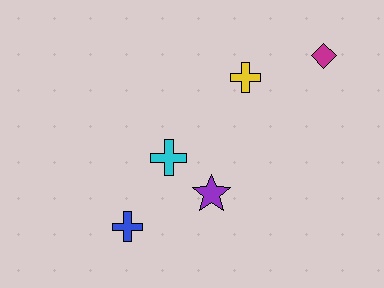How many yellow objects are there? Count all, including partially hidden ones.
There is 1 yellow object.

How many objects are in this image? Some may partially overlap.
There are 5 objects.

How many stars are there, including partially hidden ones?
There is 1 star.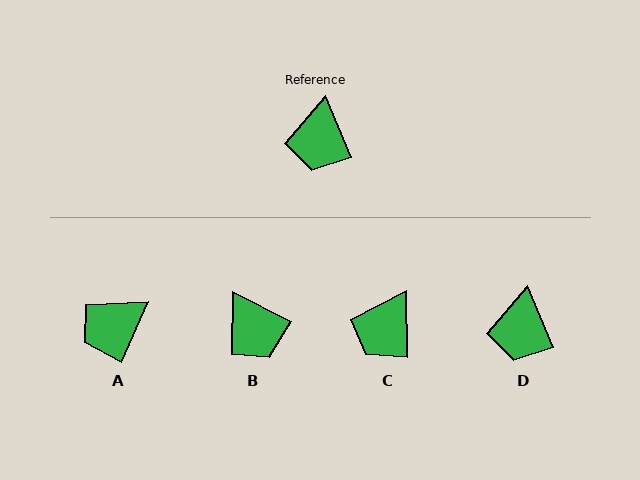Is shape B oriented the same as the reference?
No, it is off by about 40 degrees.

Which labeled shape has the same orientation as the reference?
D.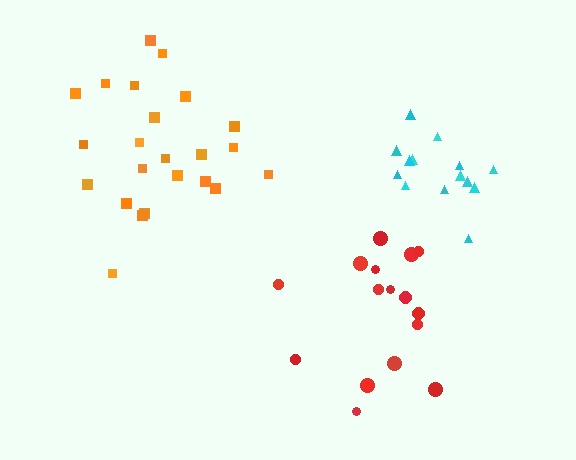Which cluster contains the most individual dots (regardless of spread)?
Orange (23).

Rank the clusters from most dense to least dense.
cyan, red, orange.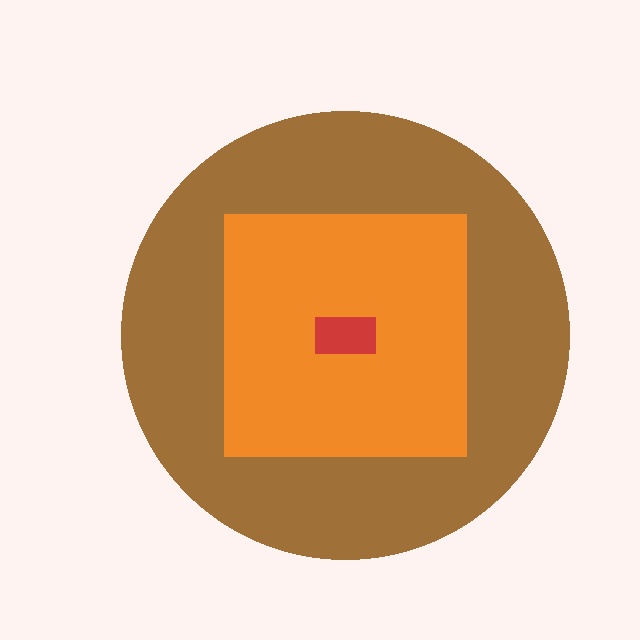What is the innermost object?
The red rectangle.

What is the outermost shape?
The brown circle.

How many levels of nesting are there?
3.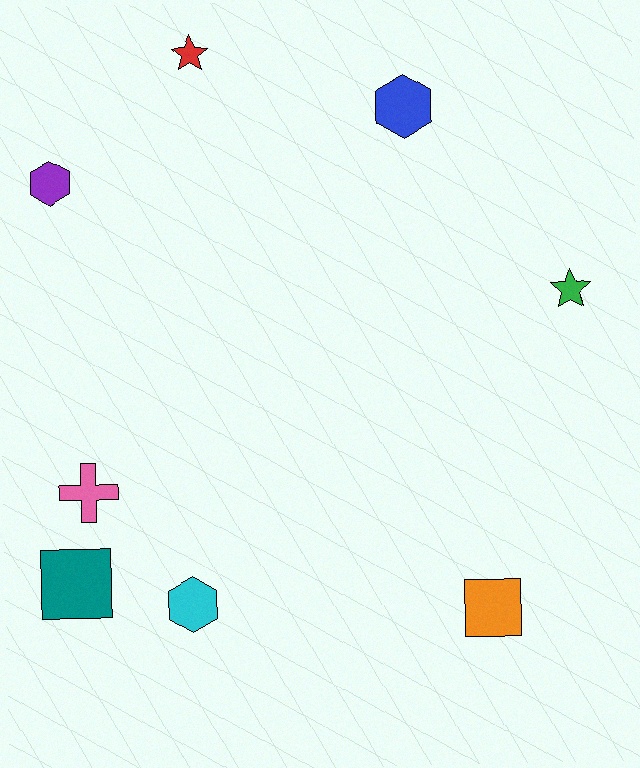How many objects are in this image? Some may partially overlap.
There are 8 objects.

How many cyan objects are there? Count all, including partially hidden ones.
There is 1 cyan object.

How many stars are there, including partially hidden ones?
There are 2 stars.